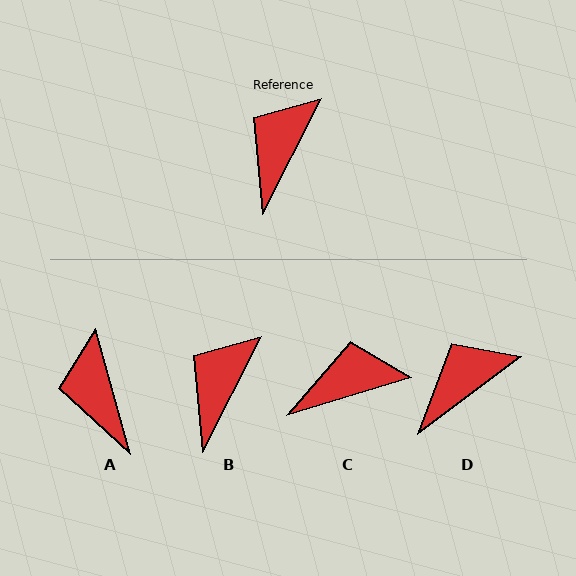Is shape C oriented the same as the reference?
No, it is off by about 46 degrees.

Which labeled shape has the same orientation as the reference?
B.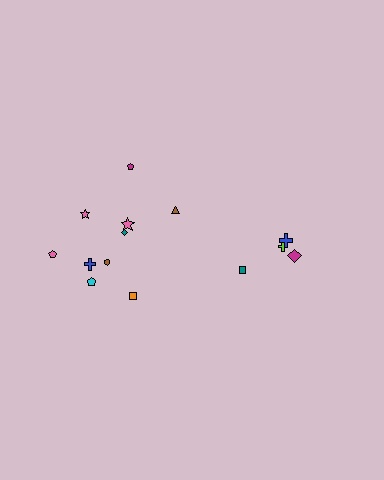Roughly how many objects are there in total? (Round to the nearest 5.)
Roughly 15 objects in total.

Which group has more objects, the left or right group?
The left group.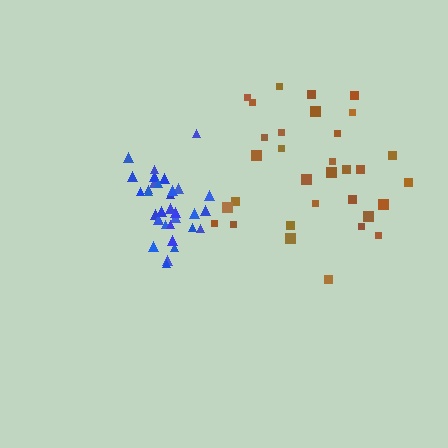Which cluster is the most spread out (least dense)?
Brown.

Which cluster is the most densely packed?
Blue.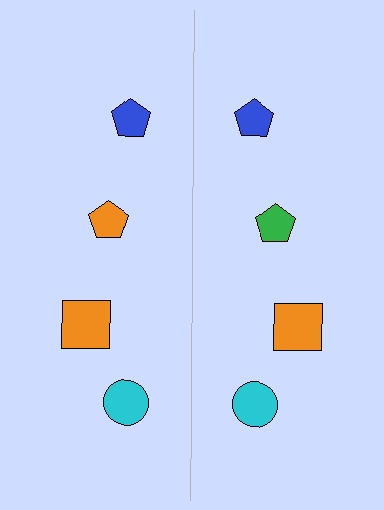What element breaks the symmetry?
The green pentagon on the right side breaks the symmetry — its mirror counterpart is orange.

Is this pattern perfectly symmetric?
No, the pattern is not perfectly symmetric. The green pentagon on the right side breaks the symmetry — its mirror counterpart is orange.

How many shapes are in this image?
There are 8 shapes in this image.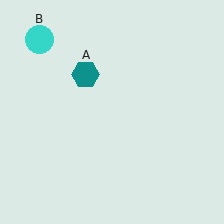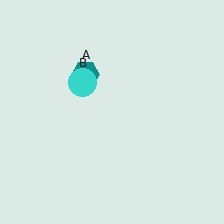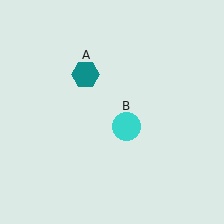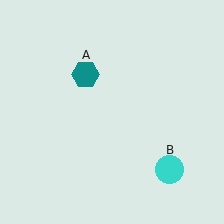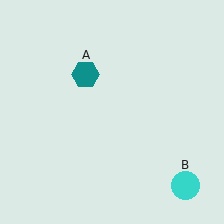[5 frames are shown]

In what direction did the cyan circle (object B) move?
The cyan circle (object B) moved down and to the right.